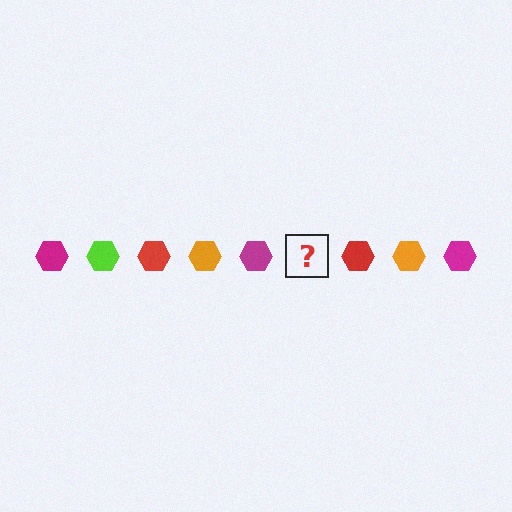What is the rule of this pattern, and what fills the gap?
The rule is that the pattern cycles through magenta, lime, red, orange hexagons. The gap should be filled with a lime hexagon.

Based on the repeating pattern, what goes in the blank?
The blank should be a lime hexagon.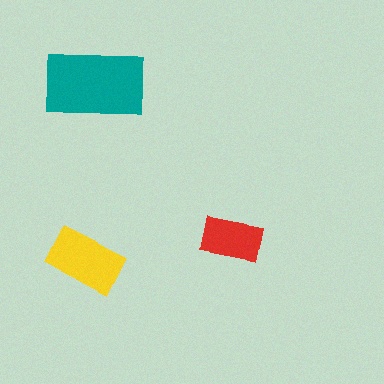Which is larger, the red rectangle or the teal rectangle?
The teal one.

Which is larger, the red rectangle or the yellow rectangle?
The yellow one.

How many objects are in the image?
There are 3 objects in the image.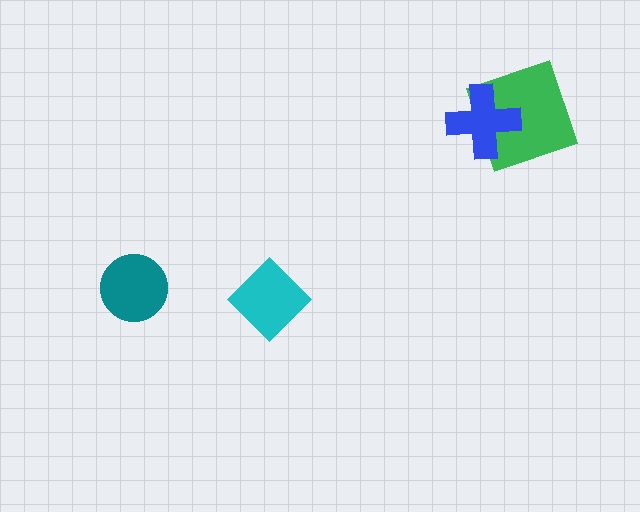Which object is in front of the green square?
The blue cross is in front of the green square.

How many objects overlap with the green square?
1 object overlaps with the green square.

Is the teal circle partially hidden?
No, no other shape covers it.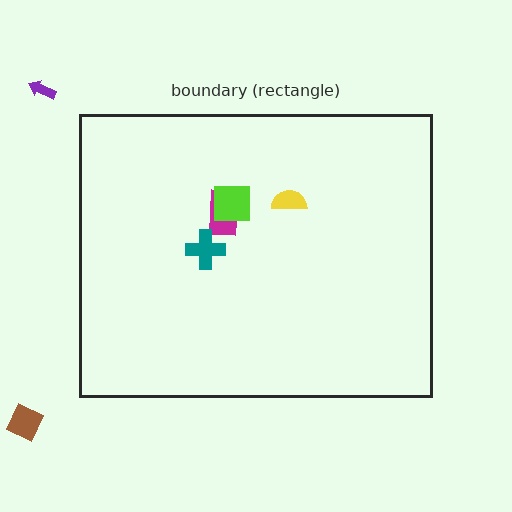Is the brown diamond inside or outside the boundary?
Outside.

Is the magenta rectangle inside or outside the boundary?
Inside.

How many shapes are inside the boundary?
4 inside, 2 outside.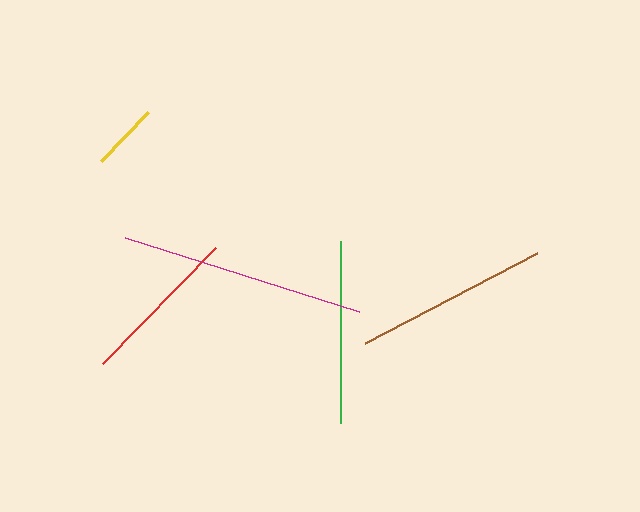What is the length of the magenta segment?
The magenta segment is approximately 246 pixels long.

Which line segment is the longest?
The magenta line is the longest at approximately 246 pixels.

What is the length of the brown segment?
The brown segment is approximately 193 pixels long.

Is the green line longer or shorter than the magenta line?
The magenta line is longer than the green line.